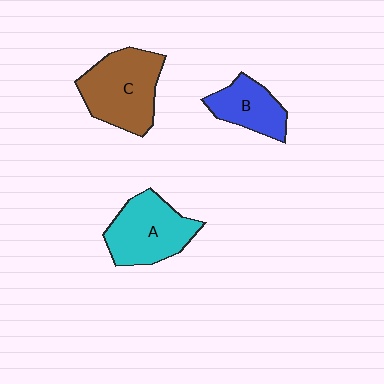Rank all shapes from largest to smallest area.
From largest to smallest: C (brown), A (cyan), B (blue).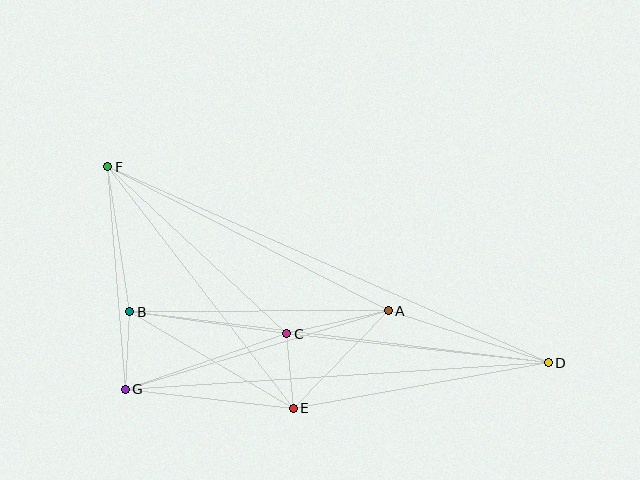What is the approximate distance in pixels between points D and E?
The distance between D and E is approximately 259 pixels.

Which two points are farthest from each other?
Points D and F are farthest from each other.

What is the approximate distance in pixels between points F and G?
The distance between F and G is approximately 223 pixels.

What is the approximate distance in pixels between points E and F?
The distance between E and F is approximately 305 pixels.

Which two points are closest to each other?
Points C and E are closest to each other.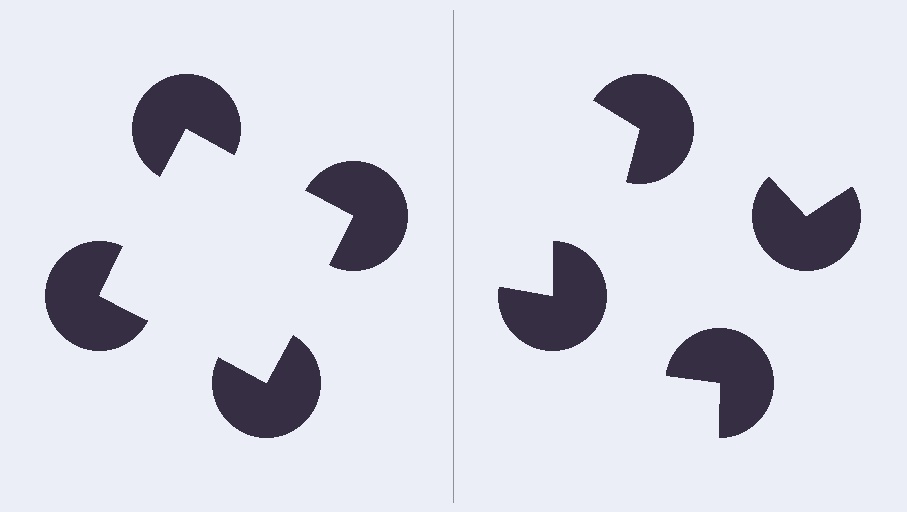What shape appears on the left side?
An illusory square.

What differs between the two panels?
The pac-man discs are positioned identically on both sides; only the wedge orientations differ. On the left they align to a square; on the right they are misaligned.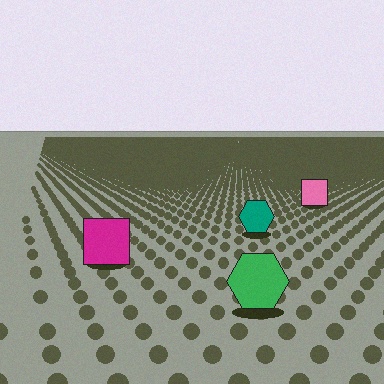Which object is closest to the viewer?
The green hexagon is closest. The texture marks near it are larger and more spread out.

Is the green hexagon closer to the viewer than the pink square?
Yes. The green hexagon is closer — you can tell from the texture gradient: the ground texture is coarser near it.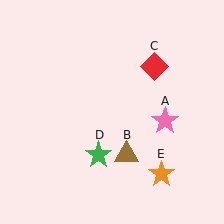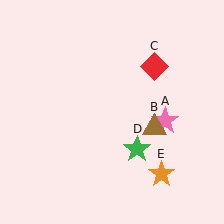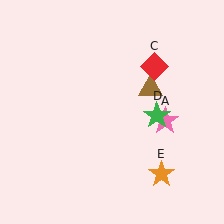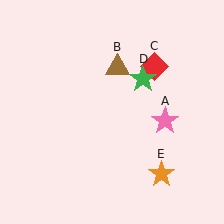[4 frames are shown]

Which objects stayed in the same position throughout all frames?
Pink star (object A) and red diamond (object C) and orange star (object E) remained stationary.